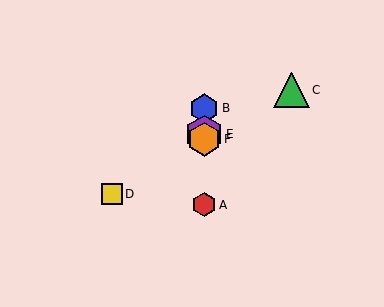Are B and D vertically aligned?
No, B is at x≈204 and D is at x≈112.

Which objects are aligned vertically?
Objects A, B, E, F are aligned vertically.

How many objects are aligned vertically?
4 objects (A, B, E, F) are aligned vertically.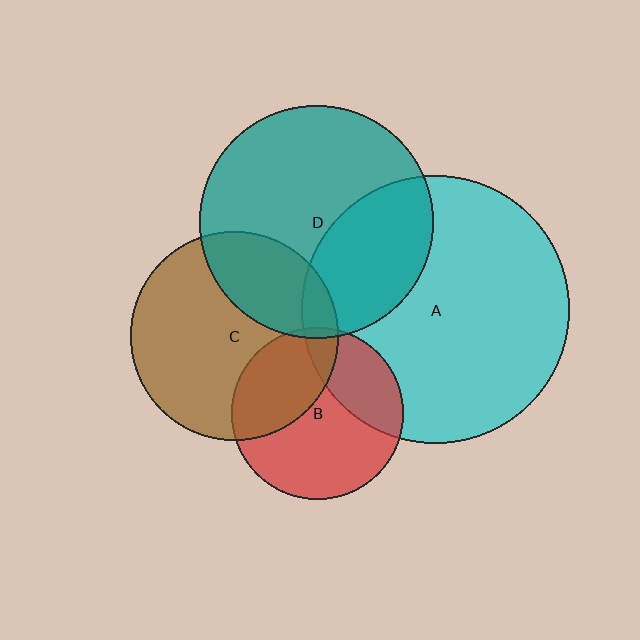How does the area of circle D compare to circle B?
Approximately 1.8 times.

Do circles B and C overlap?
Yes.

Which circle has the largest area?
Circle A (cyan).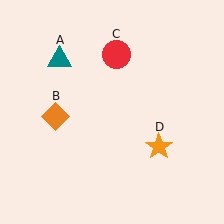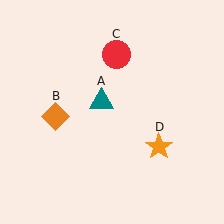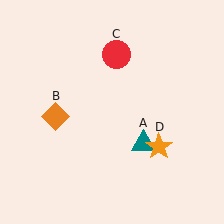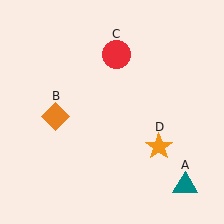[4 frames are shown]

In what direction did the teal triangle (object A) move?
The teal triangle (object A) moved down and to the right.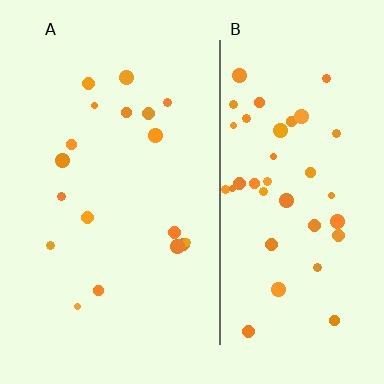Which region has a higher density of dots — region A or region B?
B (the right).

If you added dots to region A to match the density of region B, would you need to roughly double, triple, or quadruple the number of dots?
Approximately double.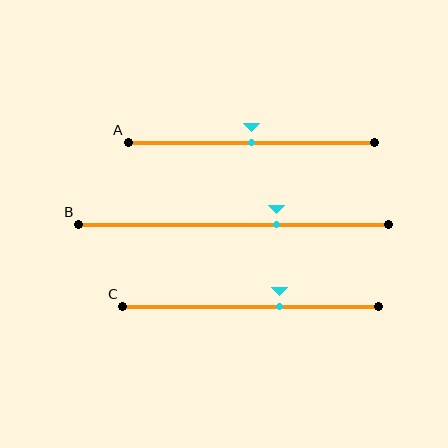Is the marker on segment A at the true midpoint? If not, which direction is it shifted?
Yes, the marker on segment A is at the true midpoint.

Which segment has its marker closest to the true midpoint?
Segment A has its marker closest to the true midpoint.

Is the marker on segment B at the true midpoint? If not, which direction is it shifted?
No, the marker on segment B is shifted to the right by about 14% of the segment length.